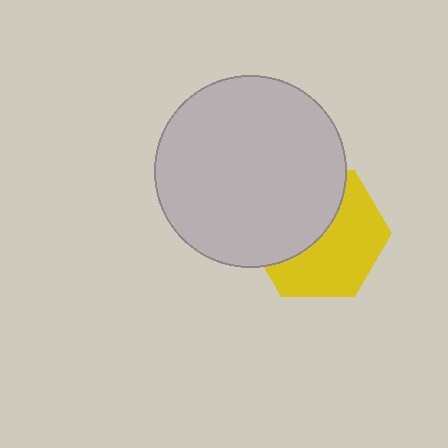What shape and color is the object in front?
The object in front is a light gray circle.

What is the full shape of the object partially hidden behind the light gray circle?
The partially hidden object is a yellow hexagon.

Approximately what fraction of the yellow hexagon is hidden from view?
Roughly 47% of the yellow hexagon is hidden behind the light gray circle.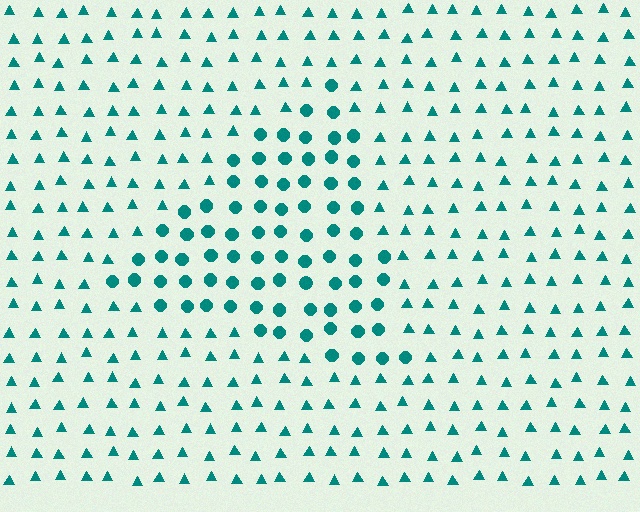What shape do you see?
I see a triangle.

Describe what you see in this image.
The image is filled with small teal elements arranged in a uniform grid. A triangle-shaped region contains circles, while the surrounding area contains triangles. The boundary is defined purely by the change in element shape.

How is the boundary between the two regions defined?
The boundary is defined by a change in element shape: circles inside vs. triangles outside. All elements share the same color and spacing.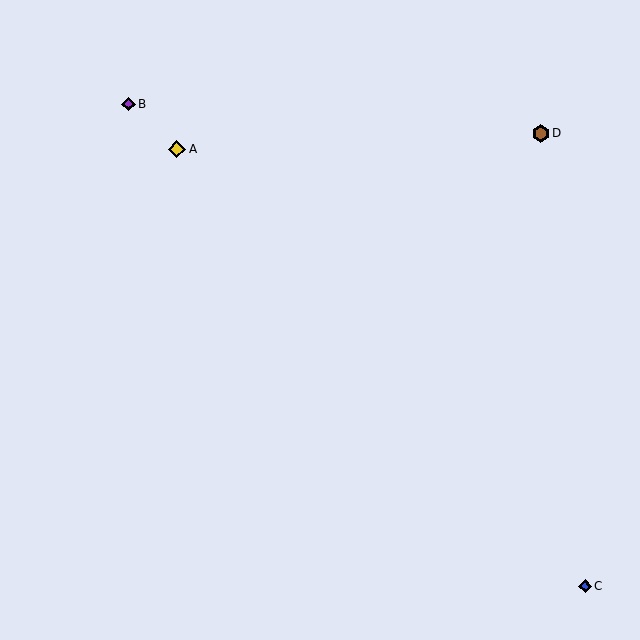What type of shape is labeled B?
Shape B is a purple diamond.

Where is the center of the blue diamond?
The center of the blue diamond is at (585, 586).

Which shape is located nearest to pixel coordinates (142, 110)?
The purple diamond (labeled B) at (128, 104) is nearest to that location.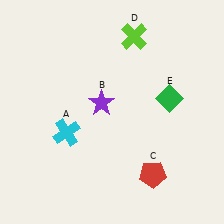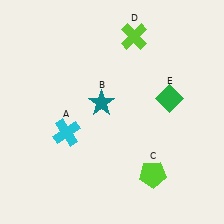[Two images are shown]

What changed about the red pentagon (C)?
In Image 1, C is red. In Image 2, it changed to lime.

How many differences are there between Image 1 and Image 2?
There are 2 differences between the two images.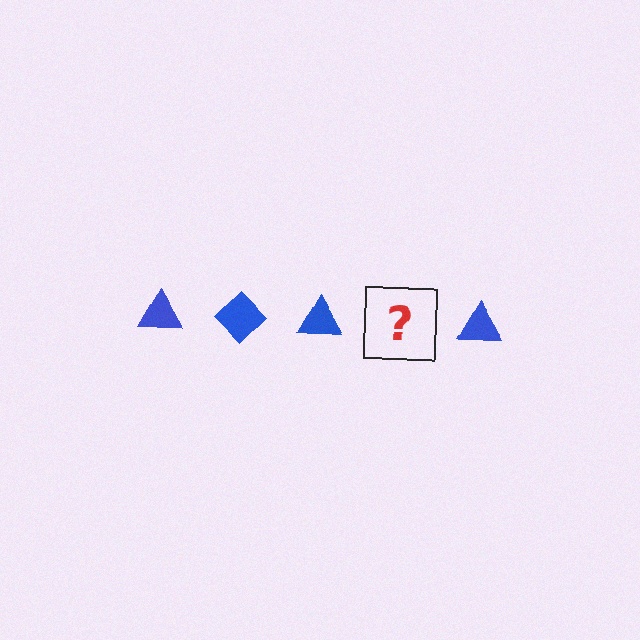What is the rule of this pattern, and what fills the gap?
The rule is that the pattern cycles through triangle, diamond shapes in blue. The gap should be filled with a blue diamond.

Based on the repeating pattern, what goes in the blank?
The blank should be a blue diamond.